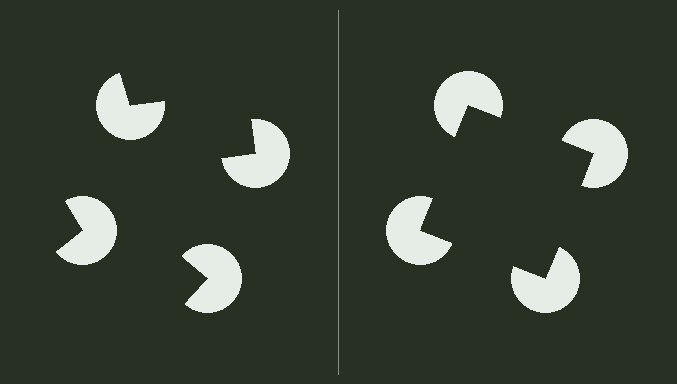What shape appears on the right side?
An illusory square.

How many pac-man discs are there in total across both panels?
8 — 4 on each side.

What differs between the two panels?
The pac-man discs are positioned identically on both sides; only the wedge orientations differ. On the right they align to a square; on the left they are misaligned.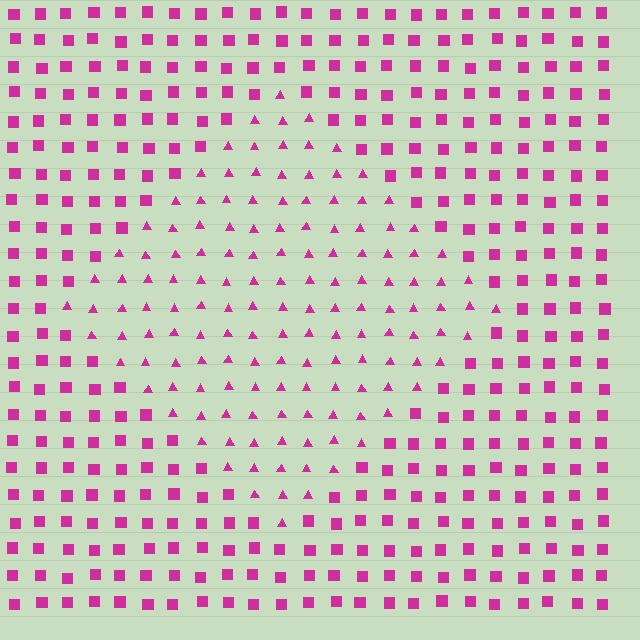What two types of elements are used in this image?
The image uses triangles inside the diamond region and squares outside it.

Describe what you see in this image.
The image is filled with small magenta elements arranged in a uniform grid. A diamond-shaped region contains triangles, while the surrounding area contains squares. The boundary is defined purely by the change in element shape.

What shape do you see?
I see a diamond.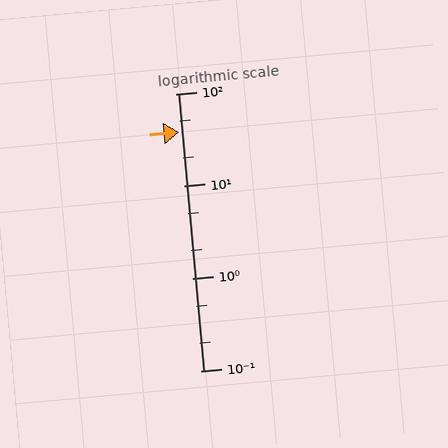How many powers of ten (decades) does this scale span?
The scale spans 3 decades, from 0.1 to 100.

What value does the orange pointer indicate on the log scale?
The pointer indicates approximately 38.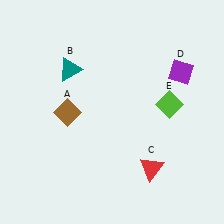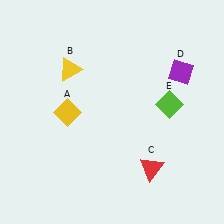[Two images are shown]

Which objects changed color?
A changed from brown to yellow. B changed from teal to yellow.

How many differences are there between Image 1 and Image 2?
There are 2 differences between the two images.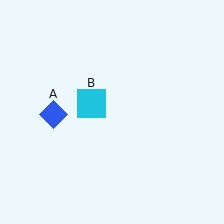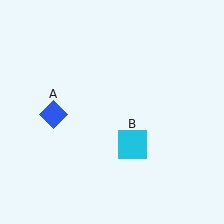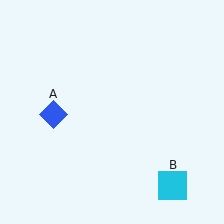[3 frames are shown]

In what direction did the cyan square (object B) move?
The cyan square (object B) moved down and to the right.